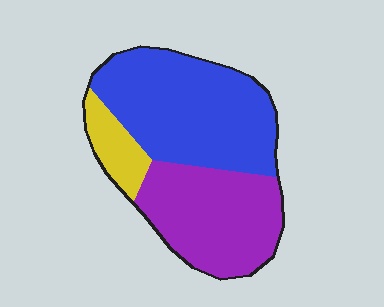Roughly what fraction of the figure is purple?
Purple takes up about three eighths (3/8) of the figure.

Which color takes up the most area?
Blue, at roughly 50%.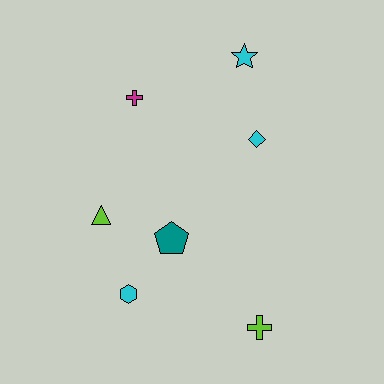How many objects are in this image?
There are 7 objects.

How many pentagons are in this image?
There is 1 pentagon.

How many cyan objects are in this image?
There are 3 cyan objects.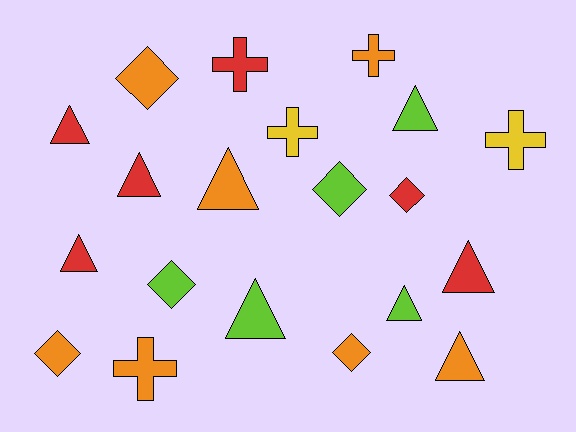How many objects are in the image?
There are 20 objects.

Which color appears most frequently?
Orange, with 7 objects.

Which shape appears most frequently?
Triangle, with 9 objects.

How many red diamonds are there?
There is 1 red diamond.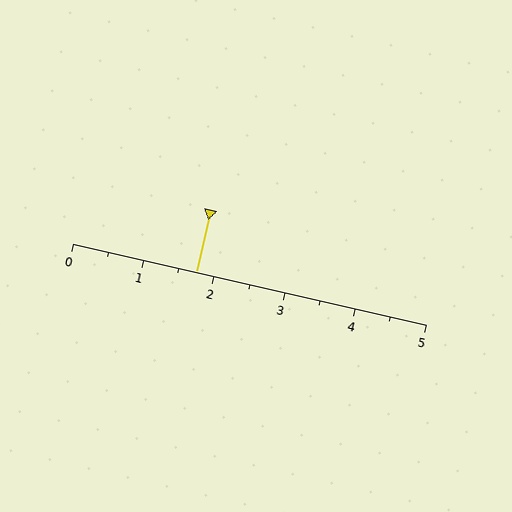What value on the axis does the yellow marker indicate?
The marker indicates approximately 1.8.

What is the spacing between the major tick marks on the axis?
The major ticks are spaced 1 apart.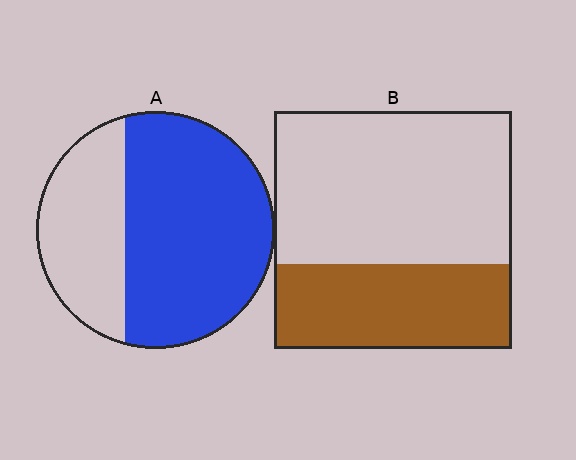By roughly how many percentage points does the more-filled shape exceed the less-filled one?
By roughly 30 percentage points (A over B).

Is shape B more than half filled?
No.